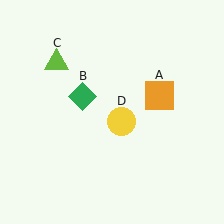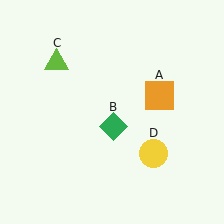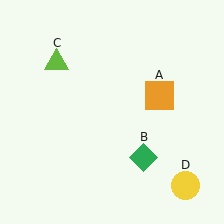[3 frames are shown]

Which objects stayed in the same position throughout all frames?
Orange square (object A) and lime triangle (object C) remained stationary.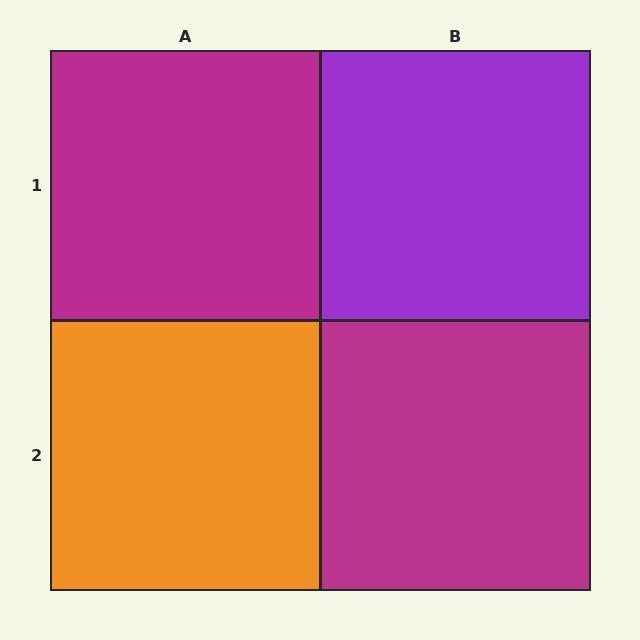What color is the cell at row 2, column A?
Orange.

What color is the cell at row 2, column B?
Magenta.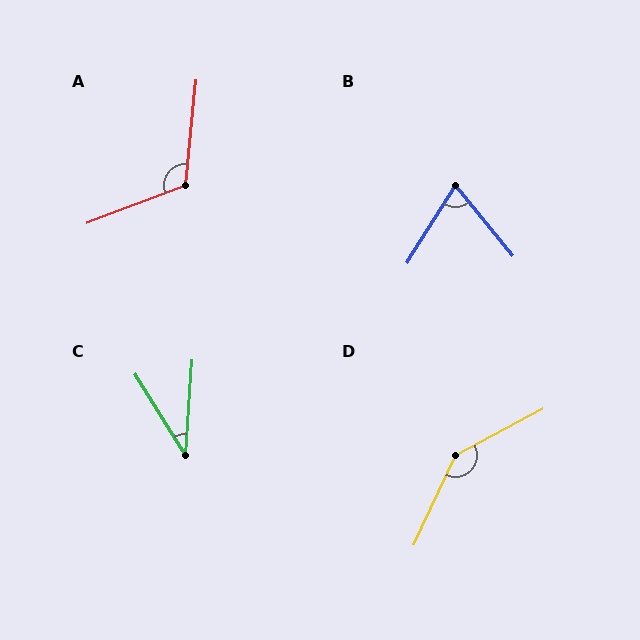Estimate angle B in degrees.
Approximately 71 degrees.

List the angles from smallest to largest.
C (36°), B (71°), A (116°), D (143°).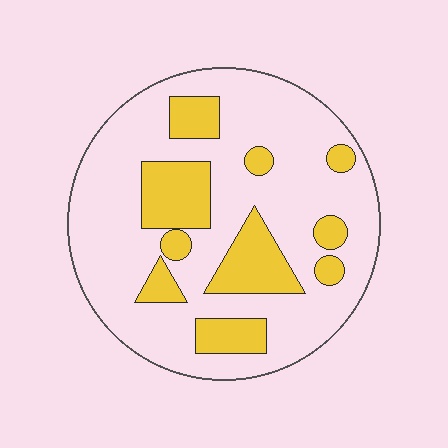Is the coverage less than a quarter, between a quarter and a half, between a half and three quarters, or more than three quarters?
Between a quarter and a half.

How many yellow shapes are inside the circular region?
10.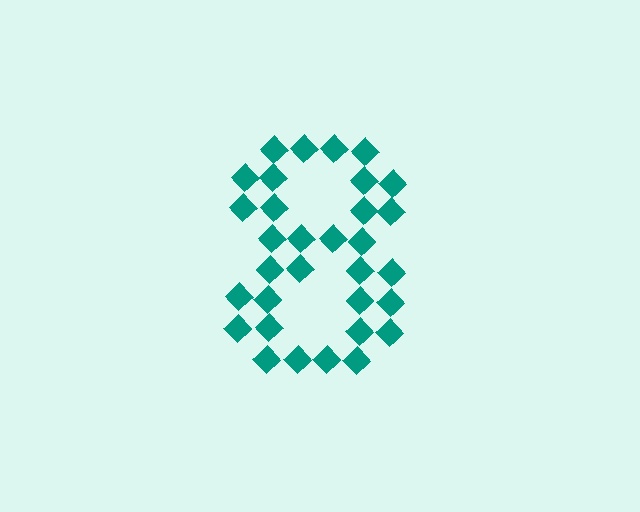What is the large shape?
The large shape is the digit 8.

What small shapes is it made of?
It is made of small diamonds.